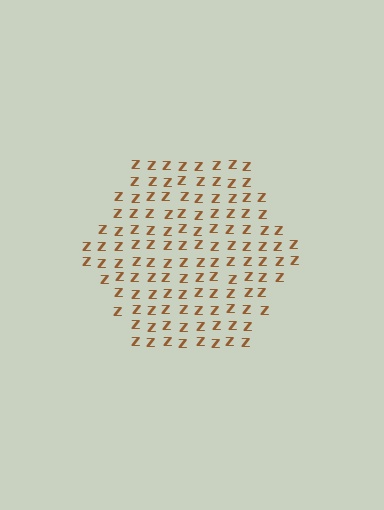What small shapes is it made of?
It is made of small letter Z's.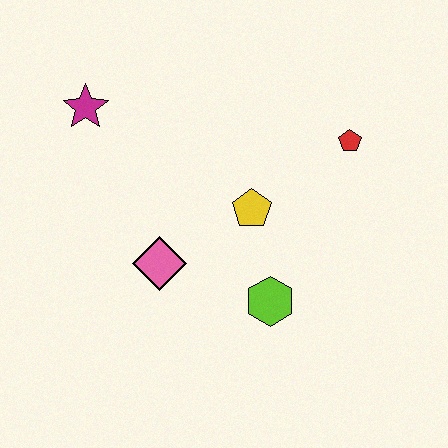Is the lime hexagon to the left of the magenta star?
No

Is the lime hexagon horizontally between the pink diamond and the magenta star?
No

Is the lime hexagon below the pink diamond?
Yes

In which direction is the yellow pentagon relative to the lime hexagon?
The yellow pentagon is above the lime hexagon.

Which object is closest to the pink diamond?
The yellow pentagon is closest to the pink diamond.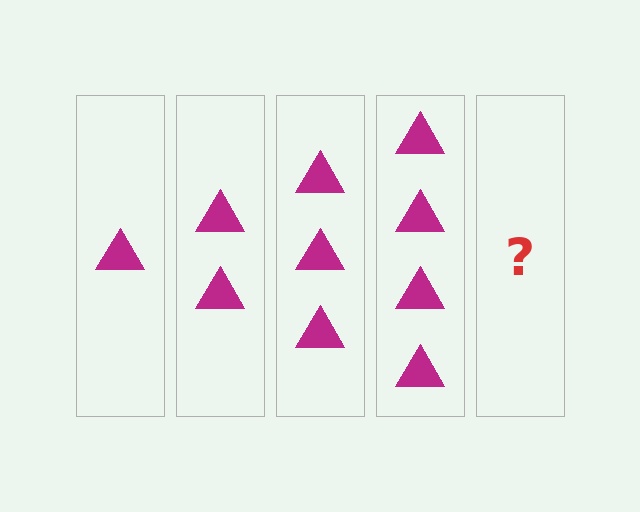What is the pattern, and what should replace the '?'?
The pattern is that each step adds one more triangle. The '?' should be 5 triangles.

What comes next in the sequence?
The next element should be 5 triangles.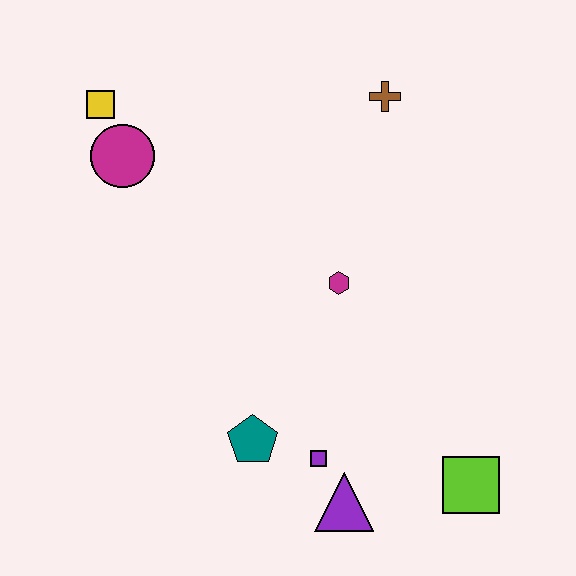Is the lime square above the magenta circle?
No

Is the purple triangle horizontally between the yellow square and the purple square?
No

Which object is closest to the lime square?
The purple triangle is closest to the lime square.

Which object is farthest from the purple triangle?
The yellow square is farthest from the purple triangle.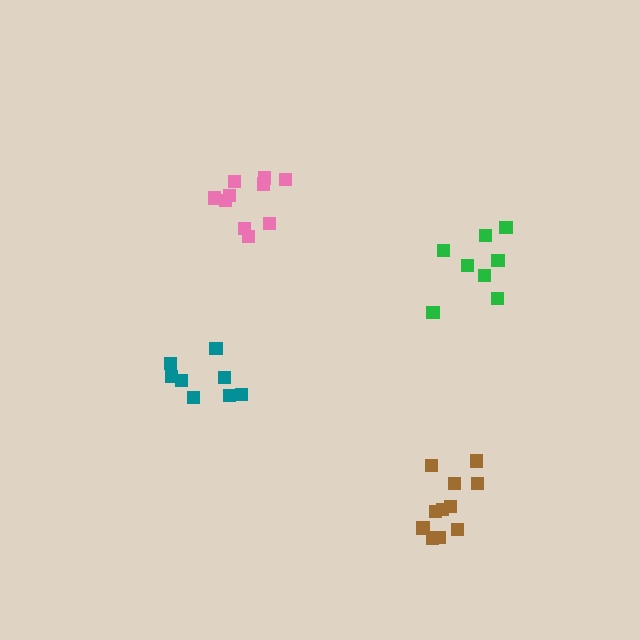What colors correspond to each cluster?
The clusters are colored: brown, teal, pink, green.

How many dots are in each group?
Group 1: 11 dots, Group 2: 8 dots, Group 3: 10 dots, Group 4: 8 dots (37 total).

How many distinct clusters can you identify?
There are 4 distinct clusters.